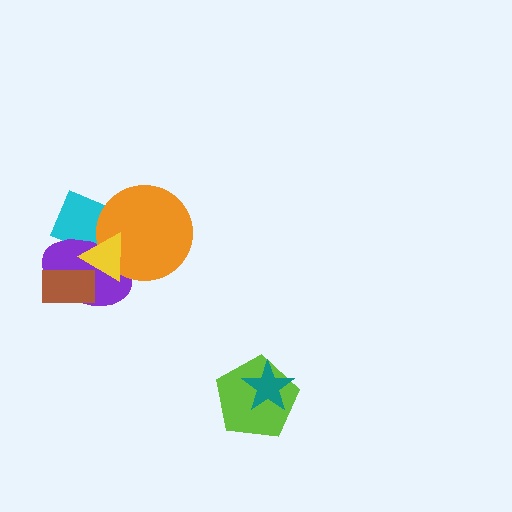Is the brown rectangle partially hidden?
Yes, it is partially covered by another shape.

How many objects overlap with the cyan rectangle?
3 objects overlap with the cyan rectangle.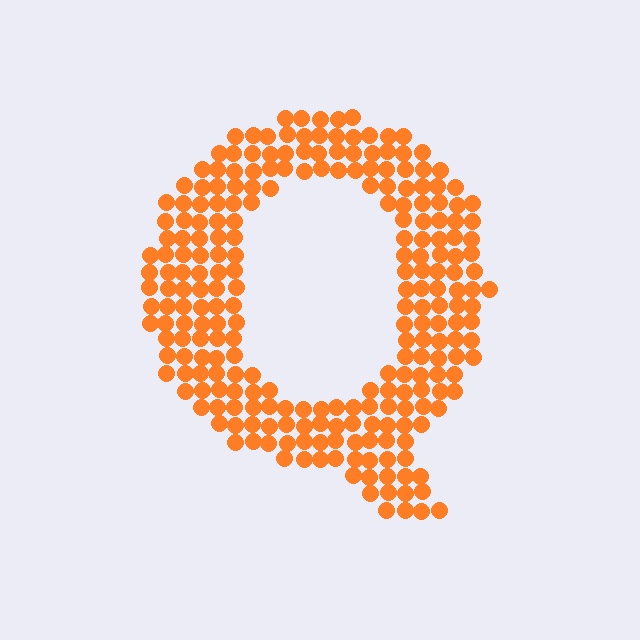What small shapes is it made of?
It is made of small circles.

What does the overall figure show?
The overall figure shows the letter Q.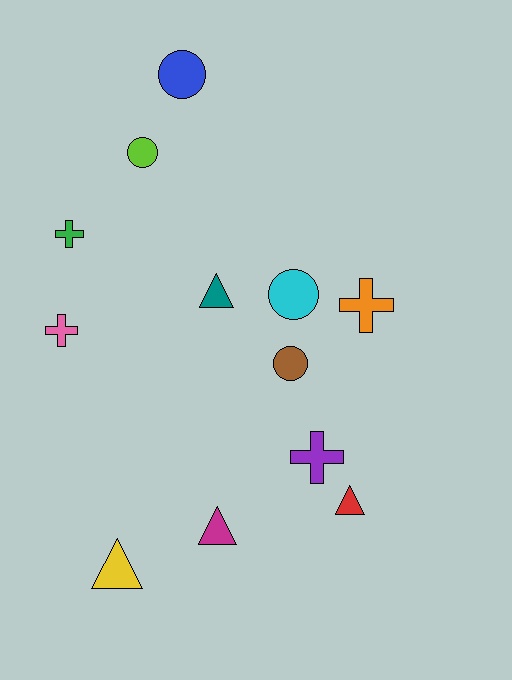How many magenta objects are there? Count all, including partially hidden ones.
There is 1 magenta object.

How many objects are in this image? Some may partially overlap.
There are 12 objects.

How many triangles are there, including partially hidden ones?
There are 4 triangles.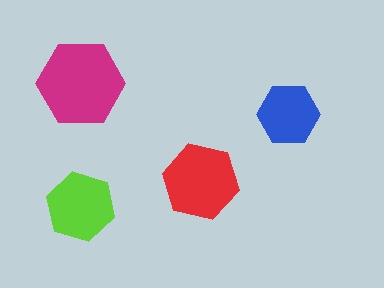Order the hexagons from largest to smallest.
the magenta one, the red one, the lime one, the blue one.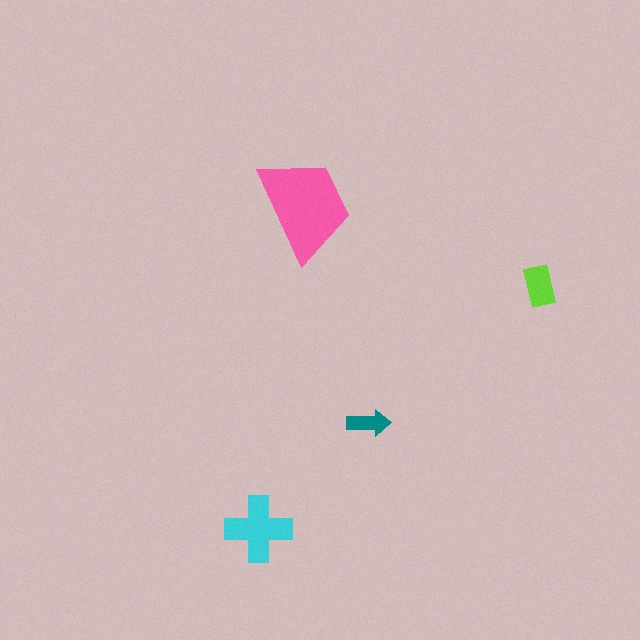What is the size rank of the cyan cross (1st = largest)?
2nd.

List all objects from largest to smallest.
The pink trapezoid, the cyan cross, the lime rectangle, the teal arrow.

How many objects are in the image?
There are 4 objects in the image.